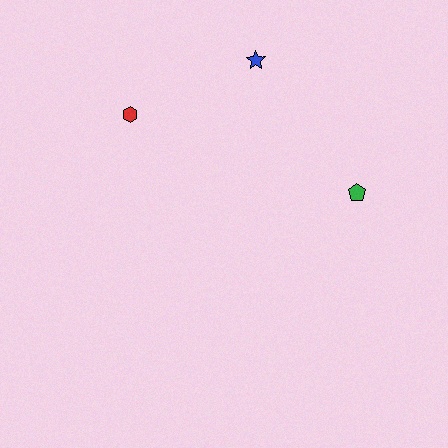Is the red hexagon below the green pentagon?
No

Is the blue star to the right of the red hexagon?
Yes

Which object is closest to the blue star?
The red hexagon is closest to the blue star.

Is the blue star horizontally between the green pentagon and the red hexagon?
Yes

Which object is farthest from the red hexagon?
The green pentagon is farthest from the red hexagon.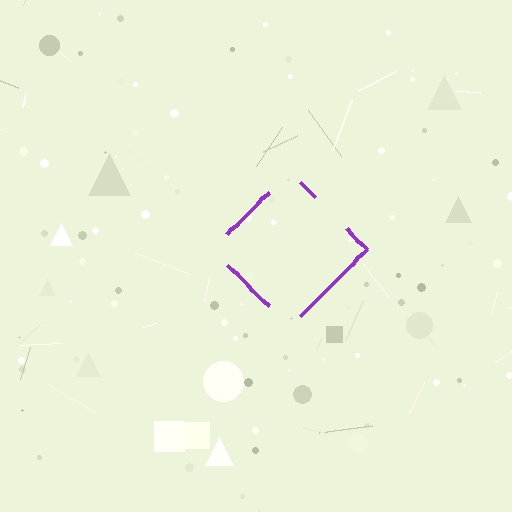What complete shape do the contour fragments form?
The contour fragments form a diamond.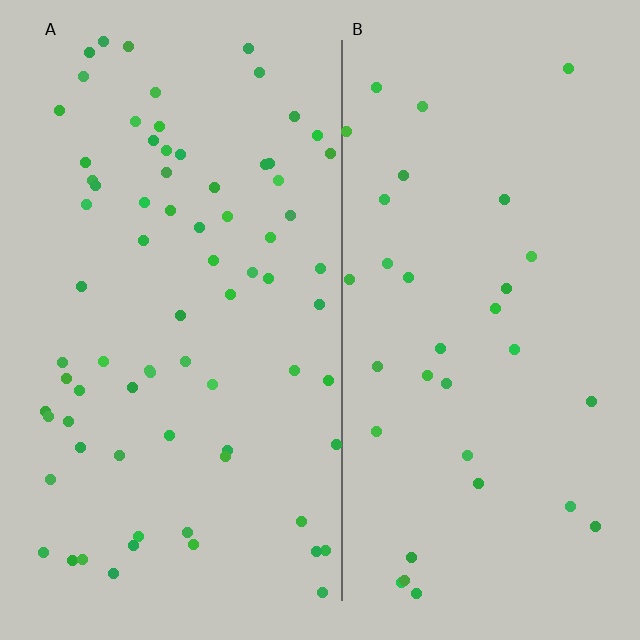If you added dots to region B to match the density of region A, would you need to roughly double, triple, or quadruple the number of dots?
Approximately double.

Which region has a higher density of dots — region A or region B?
A (the left).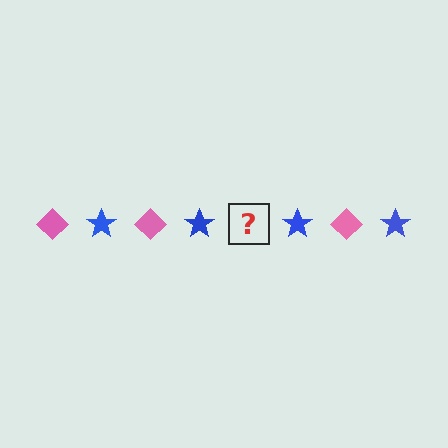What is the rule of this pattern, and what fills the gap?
The rule is that the pattern alternates between pink diamond and blue star. The gap should be filled with a pink diamond.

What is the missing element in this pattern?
The missing element is a pink diamond.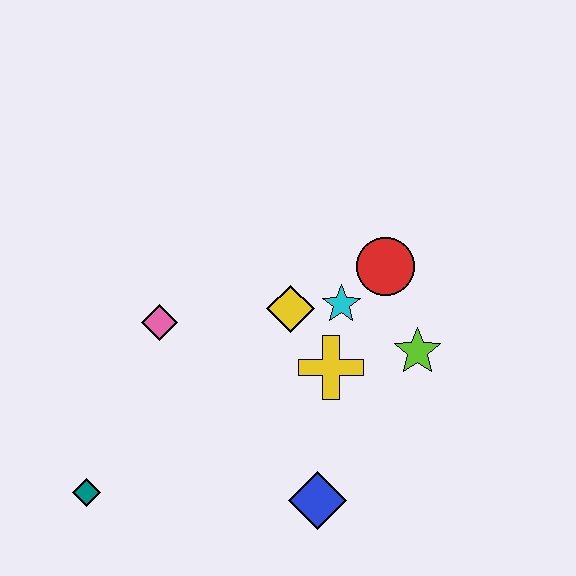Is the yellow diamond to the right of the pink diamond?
Yes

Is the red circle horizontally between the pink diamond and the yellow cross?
No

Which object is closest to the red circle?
The cyan star is closest to the red circle.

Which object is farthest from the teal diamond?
The red circle is farthest from the teal diamond.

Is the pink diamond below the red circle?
Yes